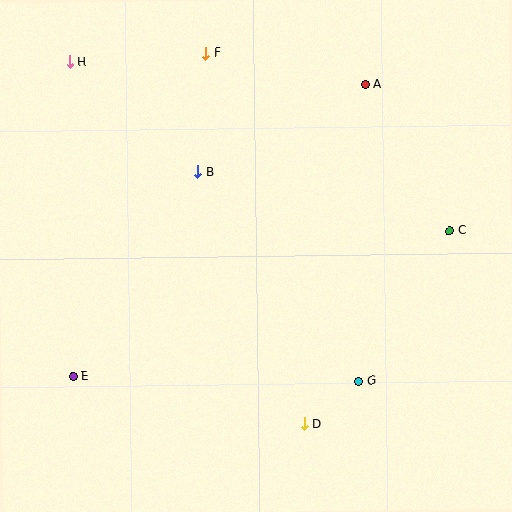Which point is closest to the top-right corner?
Point A is closest to the top-right corner.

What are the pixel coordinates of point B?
Point B is at (197, 172).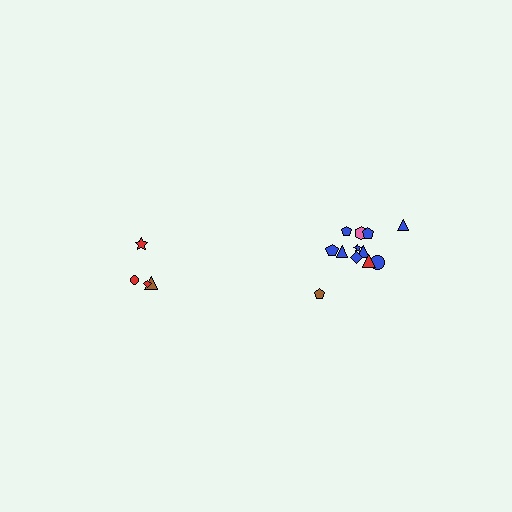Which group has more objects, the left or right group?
The right group.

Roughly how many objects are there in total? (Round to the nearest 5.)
Roughly 15 objects in total.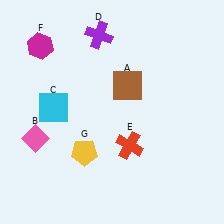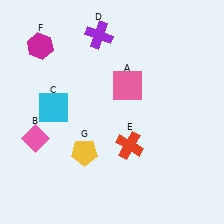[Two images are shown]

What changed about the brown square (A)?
In Image 1, A is brown. In Image 2, it changed to pink.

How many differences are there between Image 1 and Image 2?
There is 1 difference between the two images.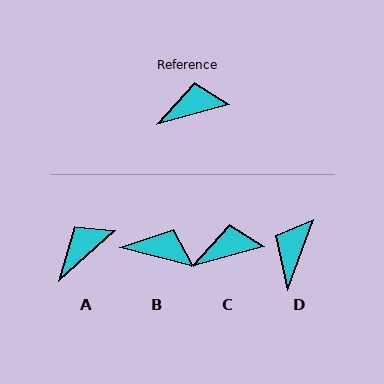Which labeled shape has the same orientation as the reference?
C.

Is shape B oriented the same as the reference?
No, it is off by about 30 degrees.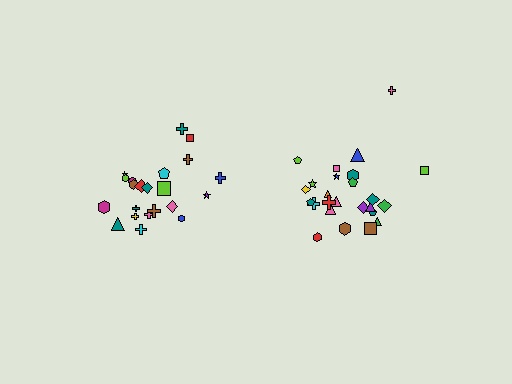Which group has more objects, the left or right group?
The right group.